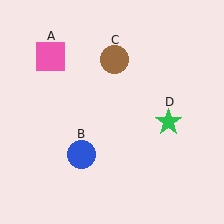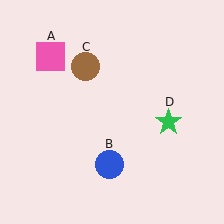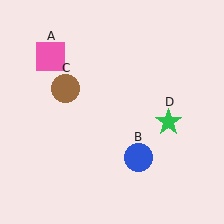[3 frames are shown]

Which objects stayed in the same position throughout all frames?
Pink square (object A) and green star (object D) remained stationary.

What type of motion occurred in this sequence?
The blue circle (object B), brown circle (object C) rotated counterclockwise around the center of the scene.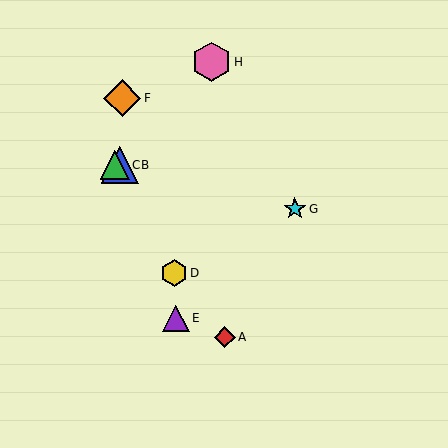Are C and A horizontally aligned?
No, C is at y≈165 and A is at y≈337.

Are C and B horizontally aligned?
Yes, both are at y≈165.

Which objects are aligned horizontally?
Objects B, C are aligned horizontally.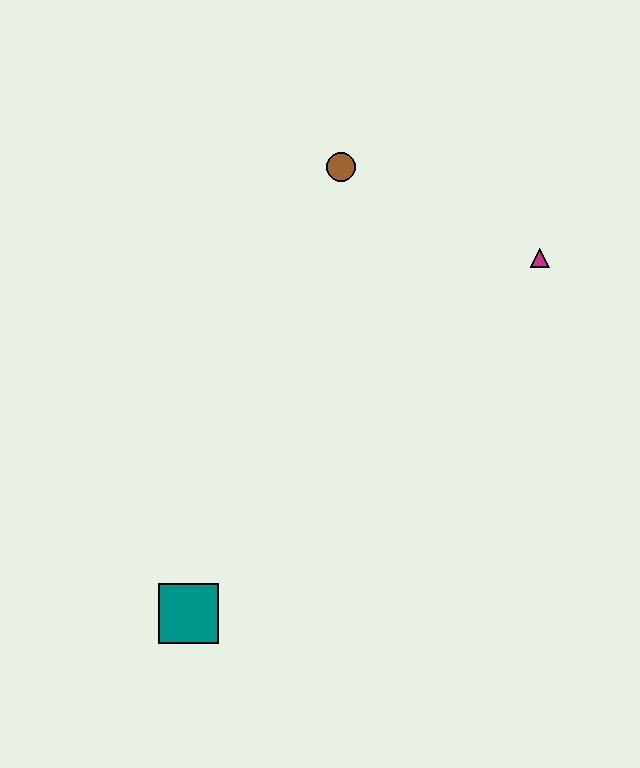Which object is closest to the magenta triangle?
The brown circle is closest to the magenta triangle.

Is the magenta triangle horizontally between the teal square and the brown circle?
No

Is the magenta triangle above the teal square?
Yes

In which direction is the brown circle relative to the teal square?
The brown circle is above the teal square.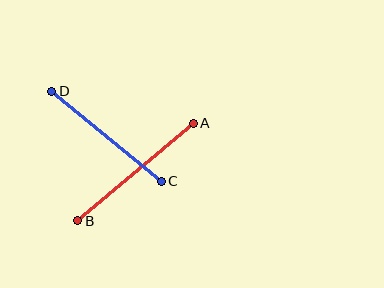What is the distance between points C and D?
The distance is approximately 141 pixels.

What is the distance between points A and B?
The distance is approximately 152 pixels.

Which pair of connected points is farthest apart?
Points A and B are farthest apart.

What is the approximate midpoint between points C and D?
The midpoint is at approximately (106, 136) pixels.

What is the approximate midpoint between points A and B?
The midpoint is at approximately (135, 172) pixels.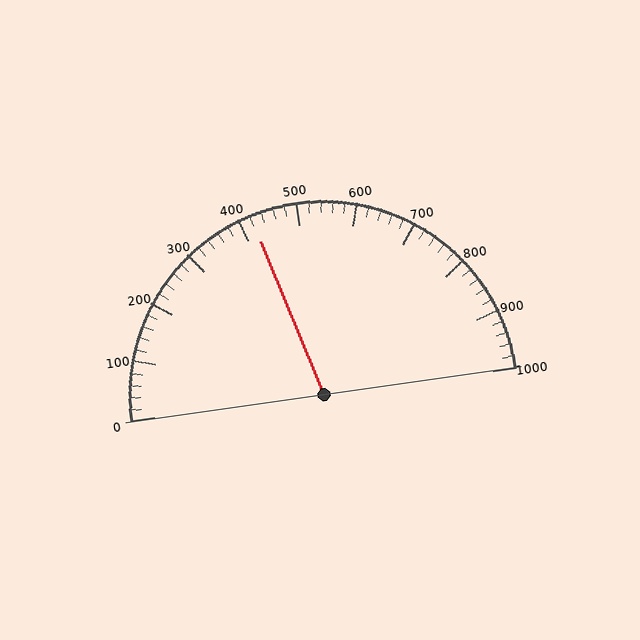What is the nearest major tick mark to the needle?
The nearest major tick mark is 400.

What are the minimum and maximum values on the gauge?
The gauge ranges from 0 to 1000.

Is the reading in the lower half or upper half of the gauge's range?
The reading is in the lower half of the range (0 to 1000).